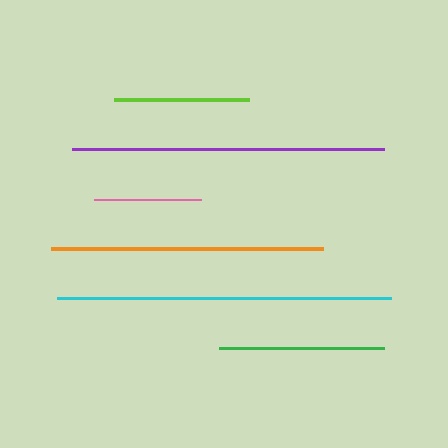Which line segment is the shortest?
The pink line is the shortest at approximately 106 pixels.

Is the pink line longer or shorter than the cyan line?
The cyan line is longer than the pink line.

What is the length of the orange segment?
The orange segment is approximately 272 pixels long.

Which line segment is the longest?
The cyan line is the longest at approximately 334 pixels.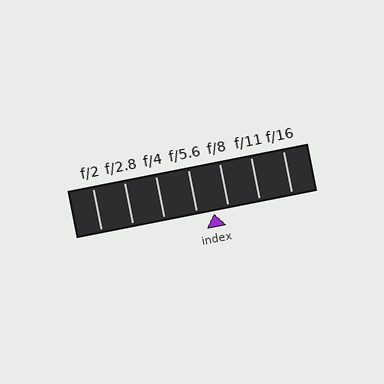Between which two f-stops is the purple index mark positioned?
The index mark is between f/5.6 and f/8.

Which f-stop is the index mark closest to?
The index mark is closest to f/8.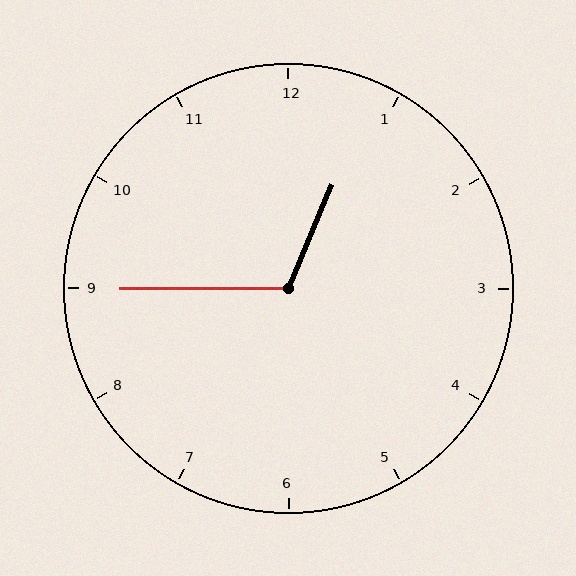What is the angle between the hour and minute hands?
Approximately 112 degrees.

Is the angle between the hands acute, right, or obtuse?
It is obtuse.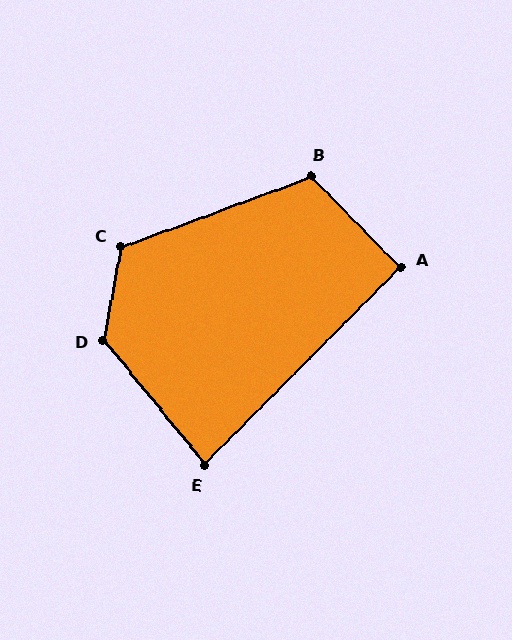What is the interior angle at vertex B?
Approximately 114 degrees (obtuse).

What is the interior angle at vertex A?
Approximately 91 degrees (approximately right).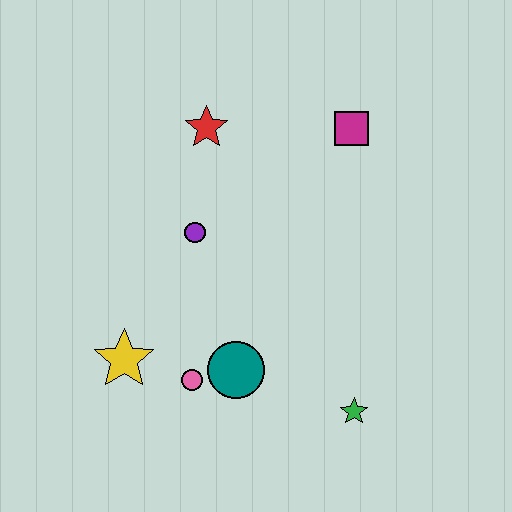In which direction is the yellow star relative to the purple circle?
The yellow star is below the purple circle.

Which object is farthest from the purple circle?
The green star is farthest from the purple circle.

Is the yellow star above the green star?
Yes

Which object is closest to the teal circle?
The pink circle is closest to the teal circle.